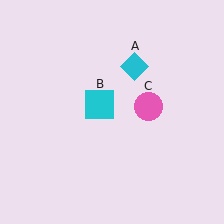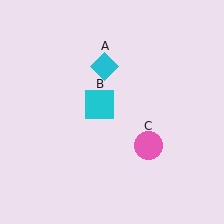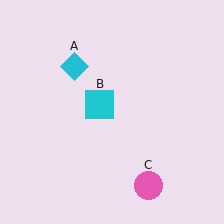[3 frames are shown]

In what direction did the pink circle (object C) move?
The pink circle (object C) moved down.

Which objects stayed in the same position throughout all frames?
Cyan square (object B) remained stationary.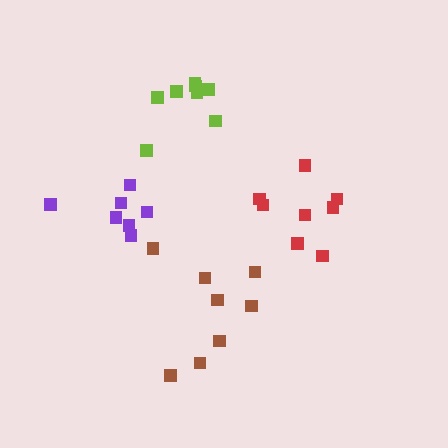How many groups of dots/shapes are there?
There are 4 groups.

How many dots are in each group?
Group 1: 8 dots, Group 2: 8 dots, Group 3: 8 dots, Group 4: 7 dots (31 total).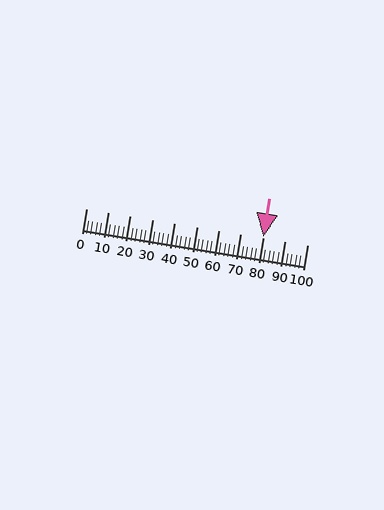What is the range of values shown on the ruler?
The ruler shows values from 0 to 100.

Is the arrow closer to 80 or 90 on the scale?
The arrow is closer to 80.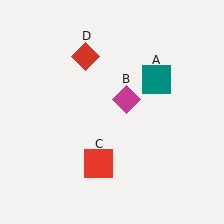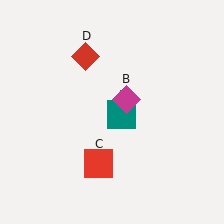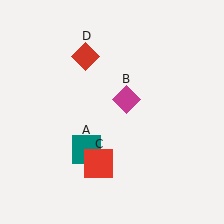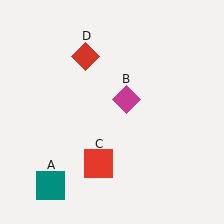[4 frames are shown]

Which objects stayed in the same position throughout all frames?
Magenta diamond (object B) and red square (object C) and red diamond (object D) remained stationary.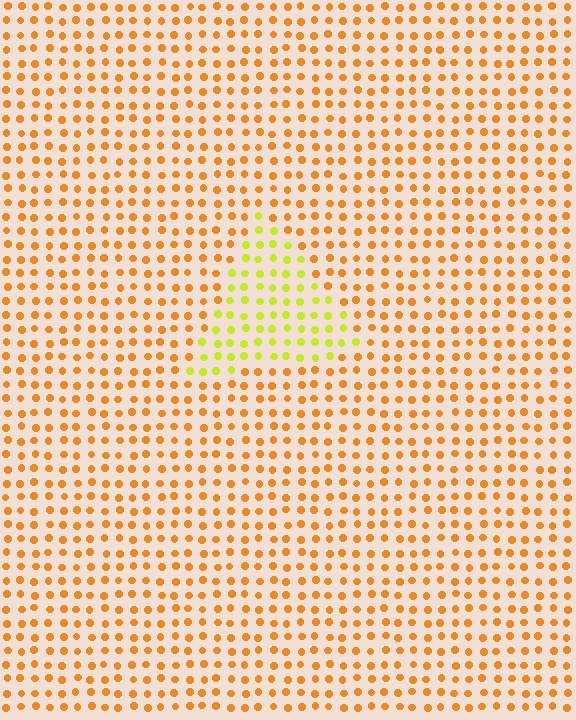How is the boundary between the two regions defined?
The boundary is defined purely by a slight shift in hue (about 41 degrees). Spacing, size, and orientation are identical on both sides.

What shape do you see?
I see a triangle.